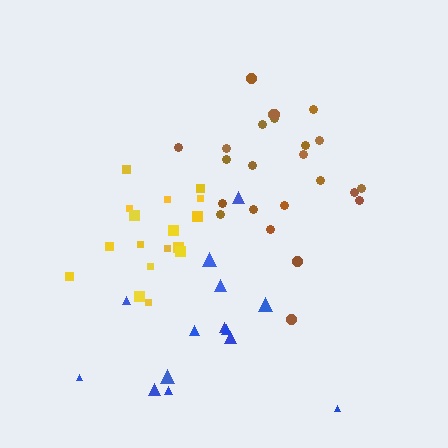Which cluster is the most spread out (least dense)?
Blue.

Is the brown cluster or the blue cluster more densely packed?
Brown.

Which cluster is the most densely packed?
Yellow.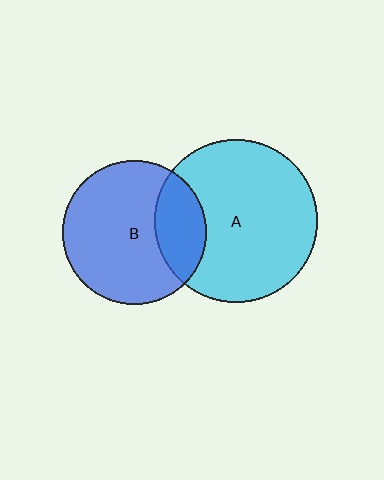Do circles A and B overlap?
Yes.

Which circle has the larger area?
Circle A (cyan).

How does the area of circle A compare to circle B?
Approximately 1.3 times.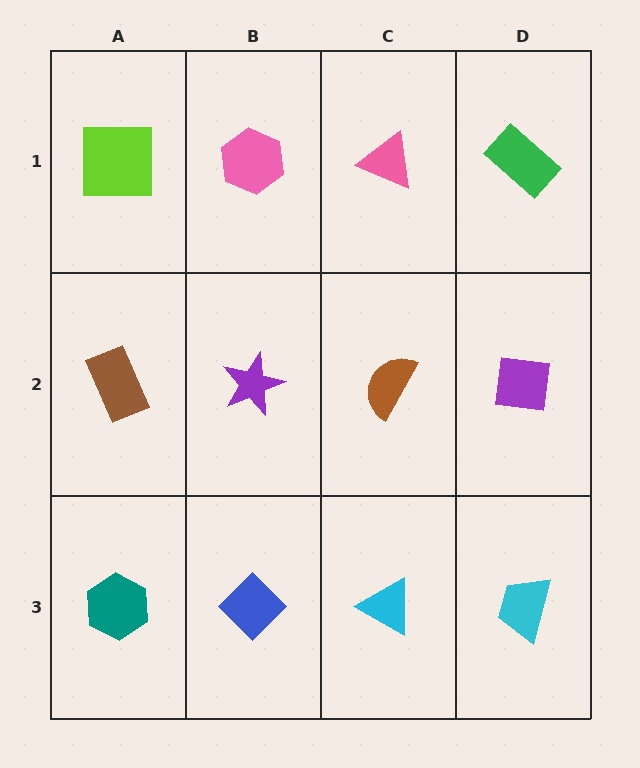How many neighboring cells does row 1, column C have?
3.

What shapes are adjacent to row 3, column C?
A brown semicircle (row 2, column C), a blue diamond (row 3, column B), a cyan trapezoid (row 3, column D).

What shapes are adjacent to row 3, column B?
A purple star (row 2, column B), a teal hexagon (row 3, column A), a cyan triangle (row 3, column C).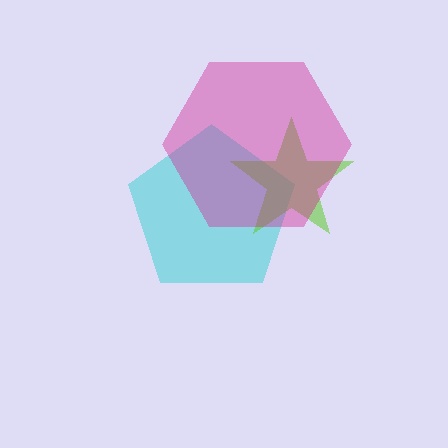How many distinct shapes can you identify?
There are 3 distinct shapes: a cyan pentagon, a lime star, a magenta hexagon.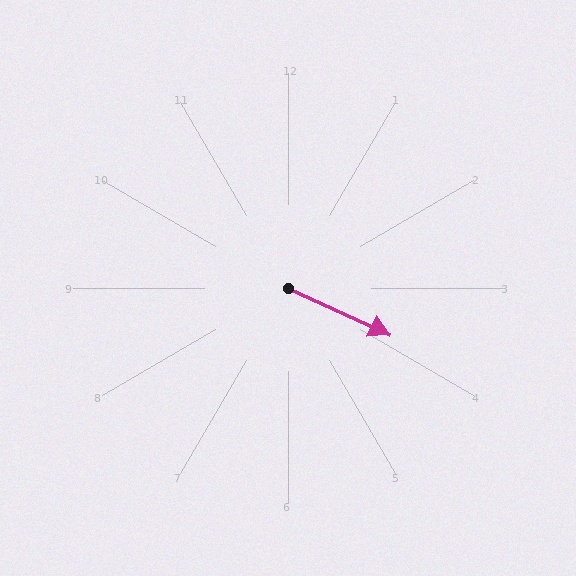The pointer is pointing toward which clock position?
Roughly 4 o'clock.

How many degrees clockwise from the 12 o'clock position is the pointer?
Approximately 115 degrees.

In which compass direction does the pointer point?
Southeast.